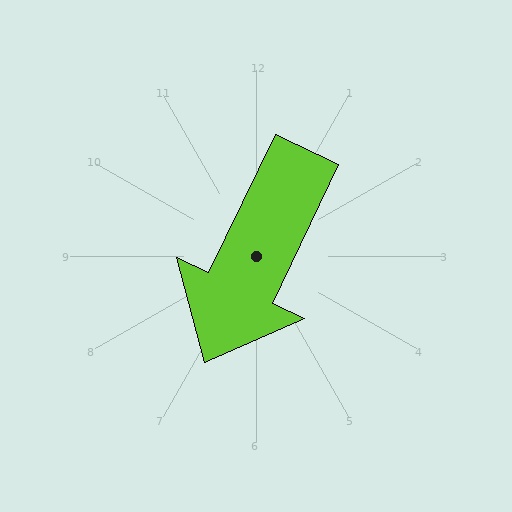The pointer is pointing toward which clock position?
Roughly 7 o'clock.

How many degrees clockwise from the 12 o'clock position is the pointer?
Approximately 206 degrees.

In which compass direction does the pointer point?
Southwest.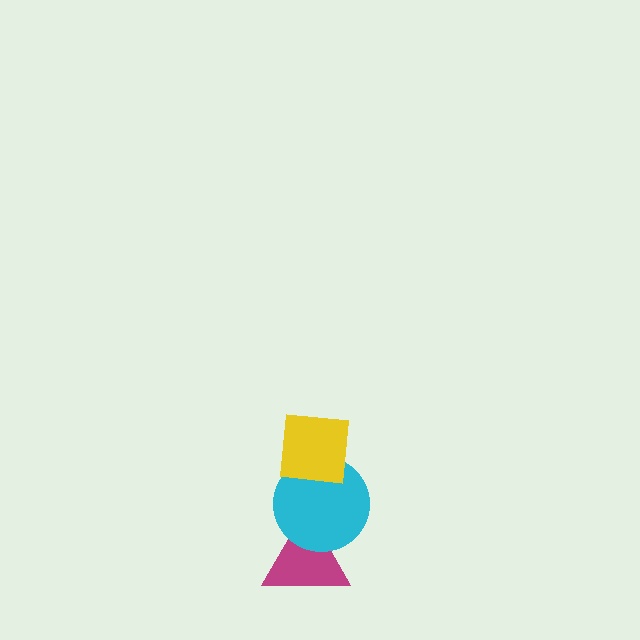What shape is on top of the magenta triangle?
The cyan circle is on top of the magenta triangle.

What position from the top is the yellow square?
The yellow square is 1st from the top.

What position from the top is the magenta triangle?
The magenta triangle is 3rd from the top.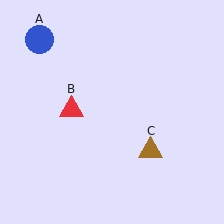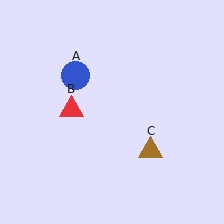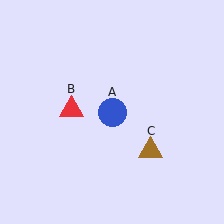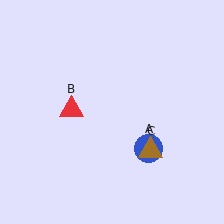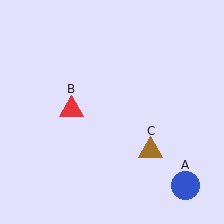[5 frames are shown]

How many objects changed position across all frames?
1 object changed position: blue circle (object A).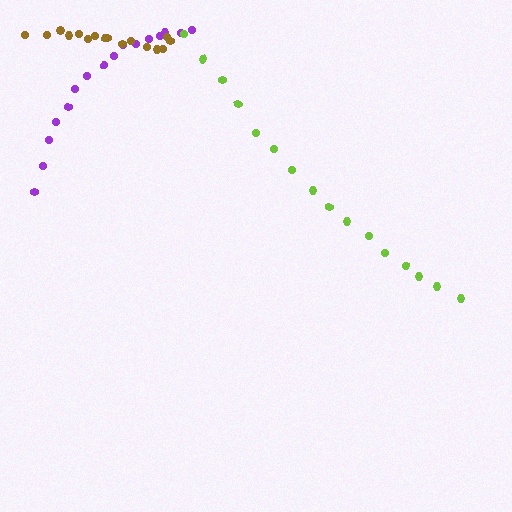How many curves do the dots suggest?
There are 3 distinct paths.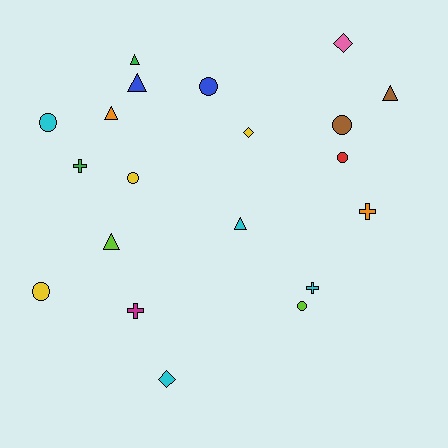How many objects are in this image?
There are 20 objects.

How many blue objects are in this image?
There are 2 blue objects.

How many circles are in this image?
There are 7 circles.